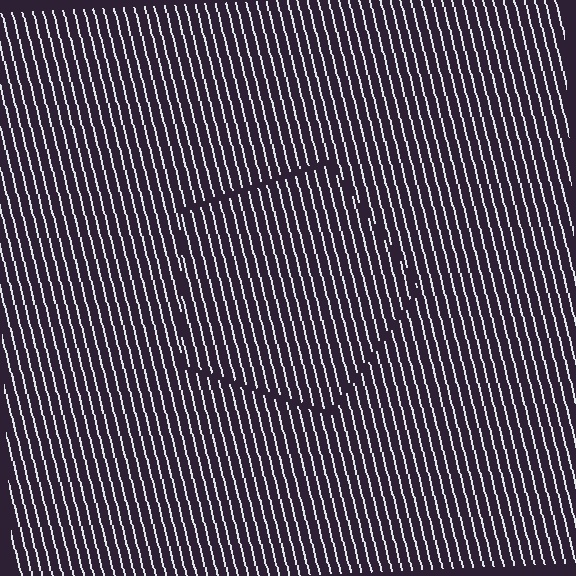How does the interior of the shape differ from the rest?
The interior of the shape contains the same grating, shifted by half a period — the contour is defined by the phase discontinuity where line-ends from the inner and outer gratings abut.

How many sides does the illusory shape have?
5 sides — the line-ends trace a pentagon.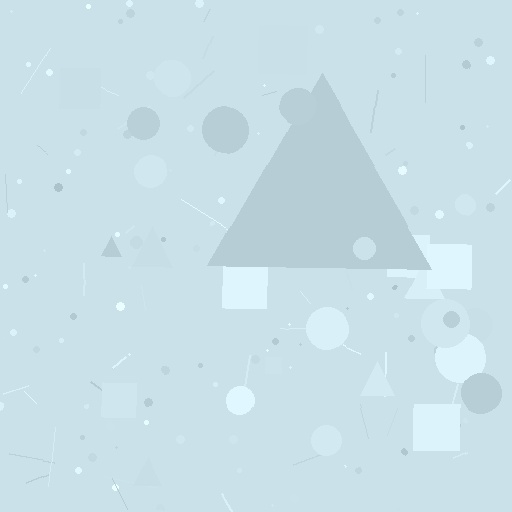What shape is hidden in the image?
A triangle is hidden in the image.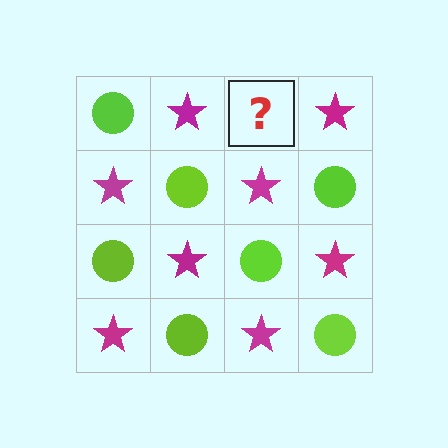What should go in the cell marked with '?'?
The missing cell should contain a lime circle.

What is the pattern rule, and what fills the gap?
The rule is that it alternates lime circle and magenta star in a checkerboard pattern. The gap should be filled with a lime circle.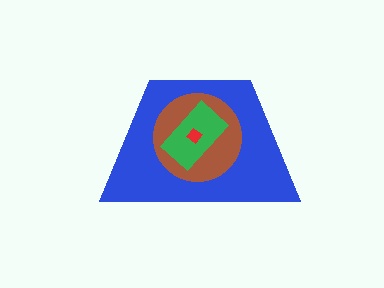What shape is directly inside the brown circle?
The green rectangle.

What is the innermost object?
The red diamond.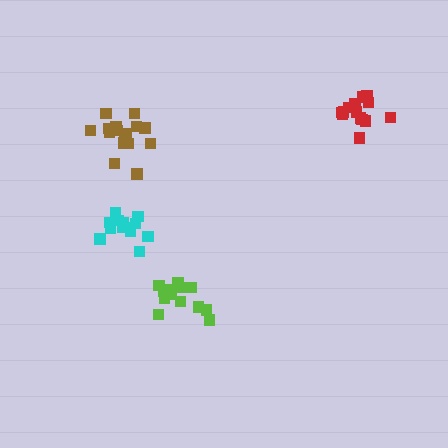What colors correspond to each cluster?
The clusters are colored: lime, red, cyan, brown.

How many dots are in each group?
Group 1: 14 dots, Group 2: 15 dots, Group 3: 14 dots, Group 4: 17 dots (60 total).